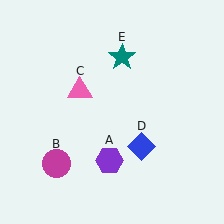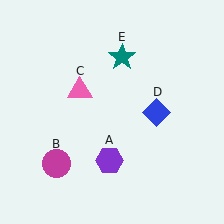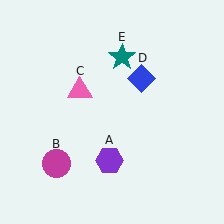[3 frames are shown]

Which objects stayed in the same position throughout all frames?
Purple hexagon (object A) and magenta circle (object B) and pink triangle (object C) and teal star (object E) remained stationary.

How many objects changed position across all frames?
1 object changed position: blue diamond (object D).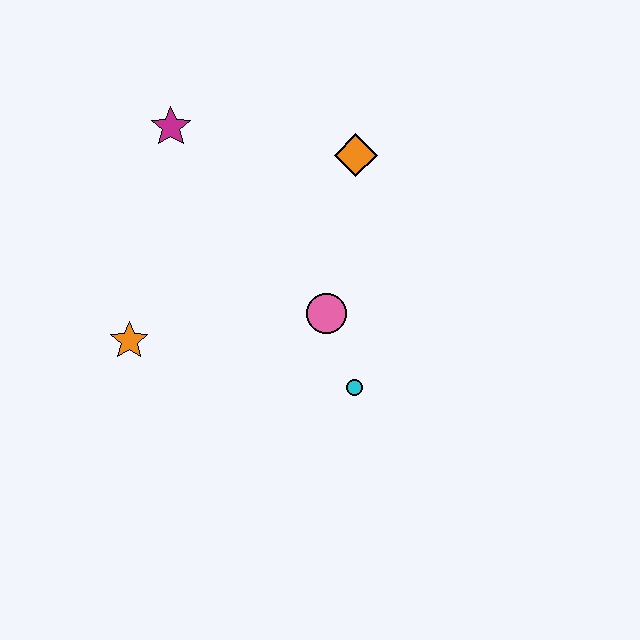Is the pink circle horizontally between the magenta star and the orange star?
No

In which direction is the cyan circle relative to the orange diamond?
The cyan circle is below the orange diamond.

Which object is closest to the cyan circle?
The pink circle is closest to the cyan circle.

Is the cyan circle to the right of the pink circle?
Yes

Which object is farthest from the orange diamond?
The orange star is farthest from the orange diamond.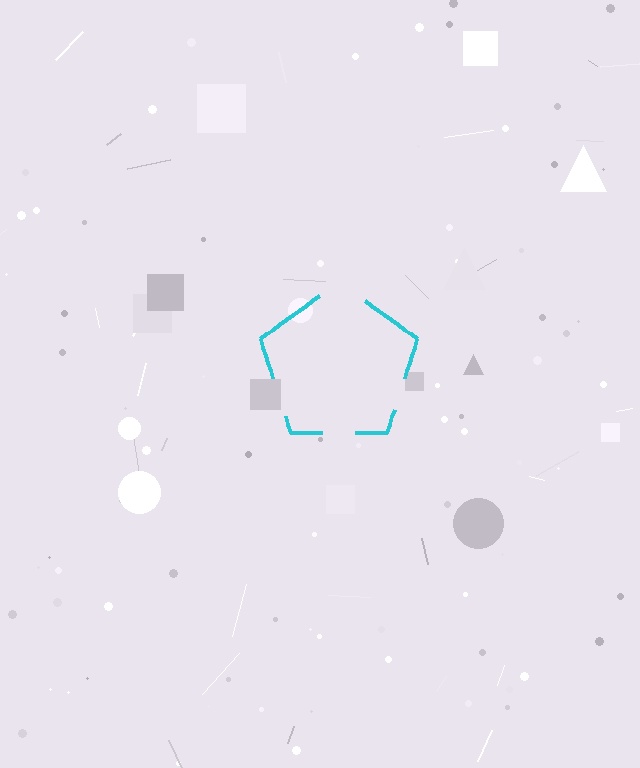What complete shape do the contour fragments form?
The contour fragments form a pentagon.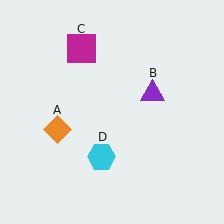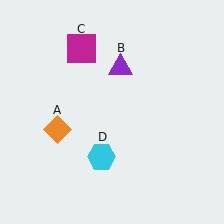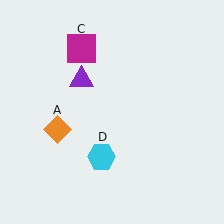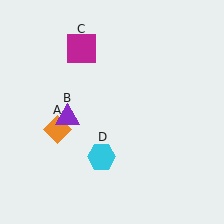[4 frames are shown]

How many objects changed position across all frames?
1 object changed position: purple triangle (object B).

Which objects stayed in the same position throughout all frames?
Orange diamond (object A) and magenta square (object C) and cyan hexagon (object D) remained stationary.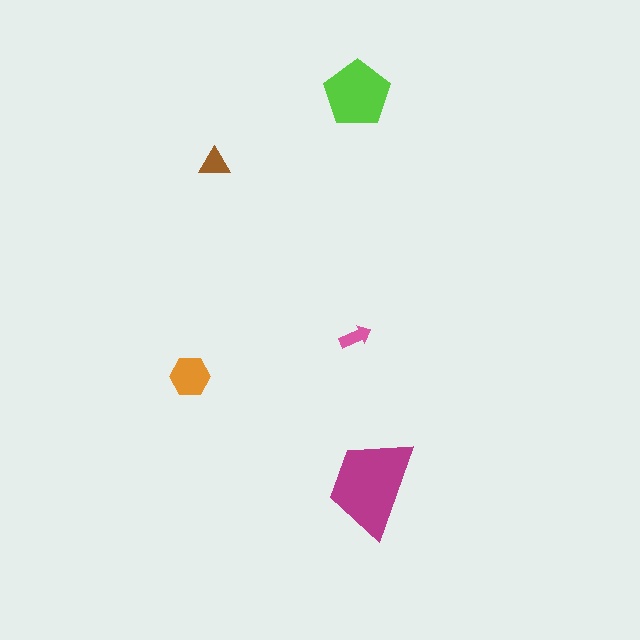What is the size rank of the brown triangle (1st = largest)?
4th.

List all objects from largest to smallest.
The magenta trapezoid, the lime pentagon, the orange hexagon, the brown triangle, the pink arrow.